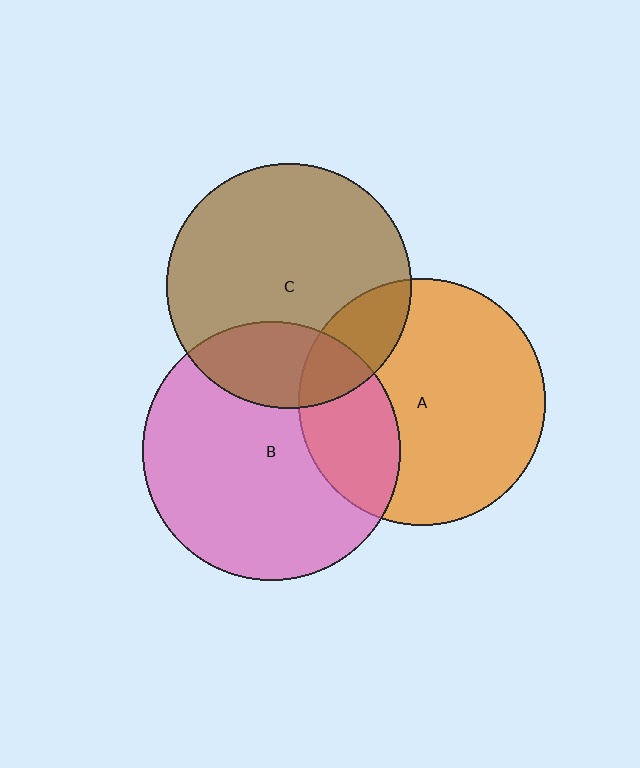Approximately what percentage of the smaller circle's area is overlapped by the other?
Approximately 15%.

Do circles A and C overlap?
Yes.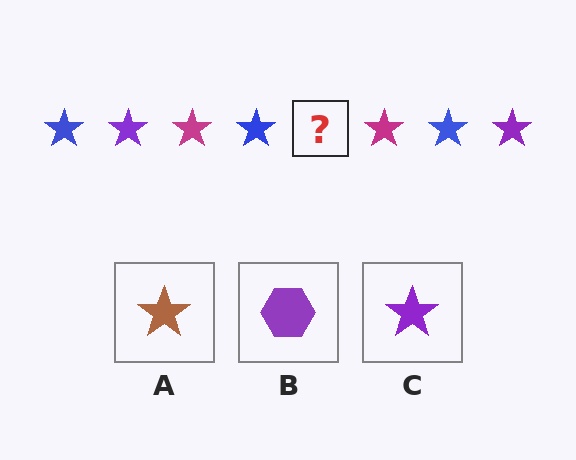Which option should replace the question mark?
Option C.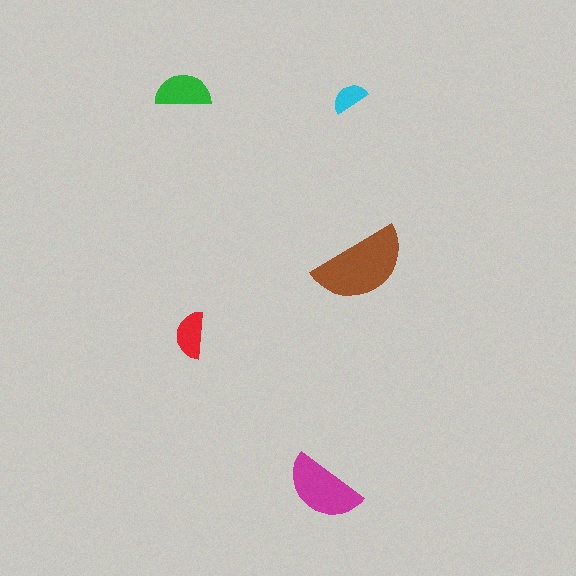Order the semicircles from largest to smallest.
the brown one, the magenta one, the green one, the red one, the cyan one.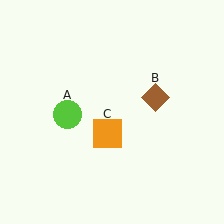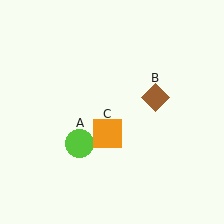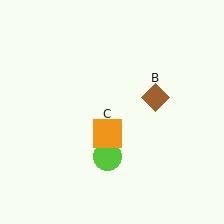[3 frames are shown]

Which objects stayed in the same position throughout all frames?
Brown diamond (object B) and orange square (object C) remained stationary.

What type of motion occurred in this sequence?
The lime circle (object A) rotated counterclockwise around the center of the scene.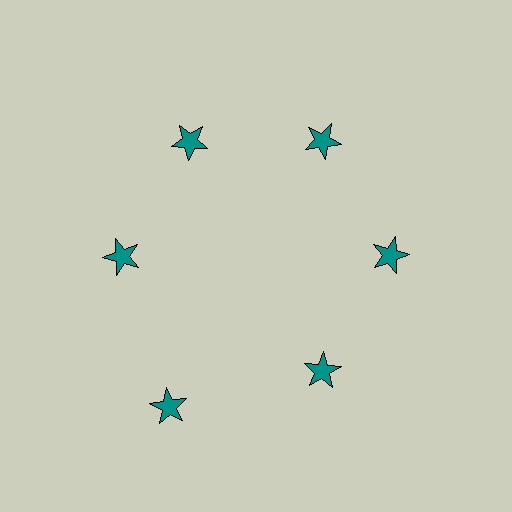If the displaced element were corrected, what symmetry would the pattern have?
It would have 6-fold rotational symmetry — the pattern would map onto itself every 60 degrees.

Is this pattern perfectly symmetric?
No. The 6 teal stars are arranged in a ring, but one element near the 7 o'clock position is pushed outward from the center, breaking the 6-fold rotational symmetry.